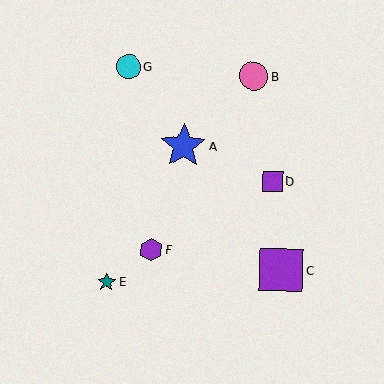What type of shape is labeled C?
Shape C is a purple square.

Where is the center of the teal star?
The center of the teal star is at (107, 282).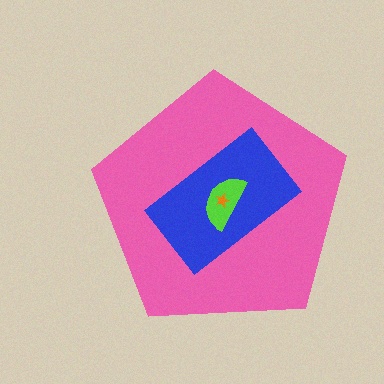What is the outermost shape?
The pink pentagon.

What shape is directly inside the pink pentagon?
The blue rectangle.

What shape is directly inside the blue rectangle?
The lime semicircle.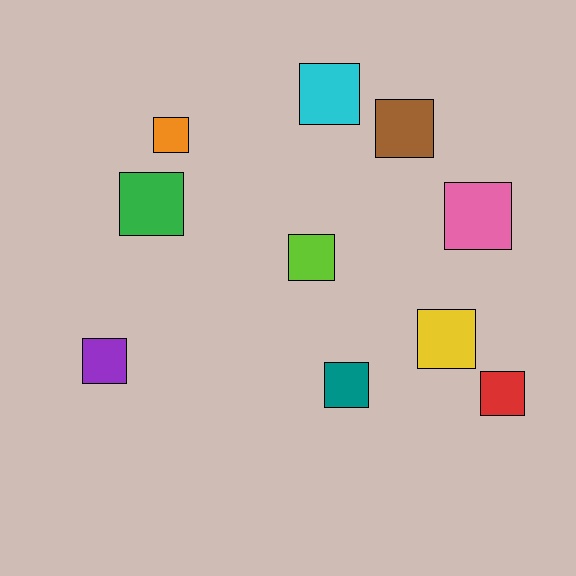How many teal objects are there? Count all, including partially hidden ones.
There is 1 teal object.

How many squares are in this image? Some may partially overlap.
There are 10 squares.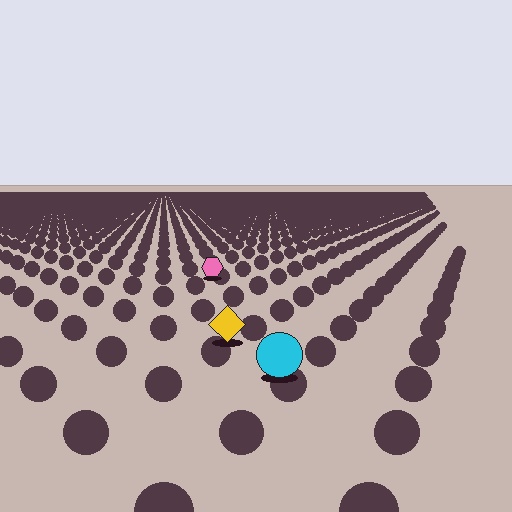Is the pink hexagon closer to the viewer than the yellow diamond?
No. The yellow diamond is closer — you can tell from the texture gradient: the ground texture is coarser near it.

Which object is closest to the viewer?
The cyan circle is closest. The texture marks near it are larger and more spread out.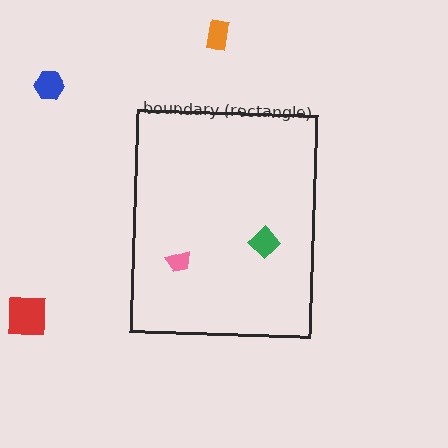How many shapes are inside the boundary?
2 inside, 3 outside.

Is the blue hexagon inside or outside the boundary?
Outside.